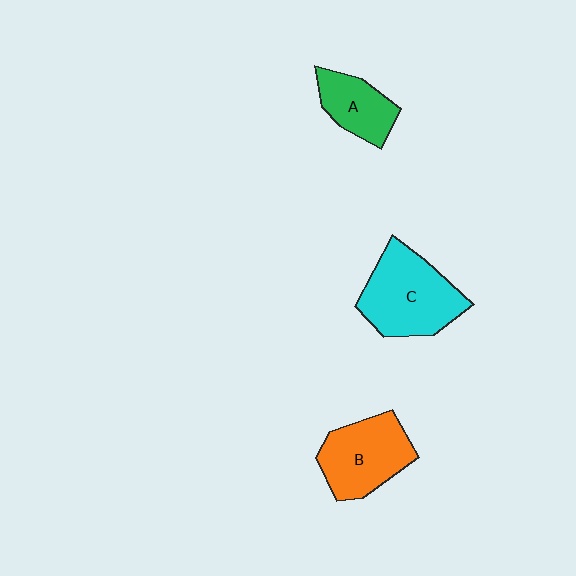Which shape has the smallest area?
Shape A (green).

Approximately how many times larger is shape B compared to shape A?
Approximately 1.5 times.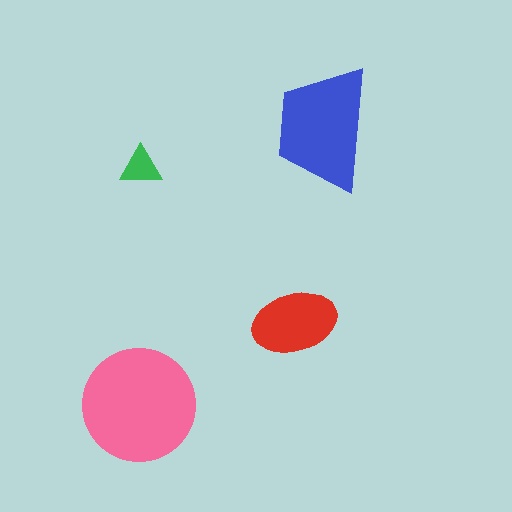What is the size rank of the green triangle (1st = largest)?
4th.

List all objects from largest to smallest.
The pink circle, the blue trapezoid, the red ellipse, the green triangle.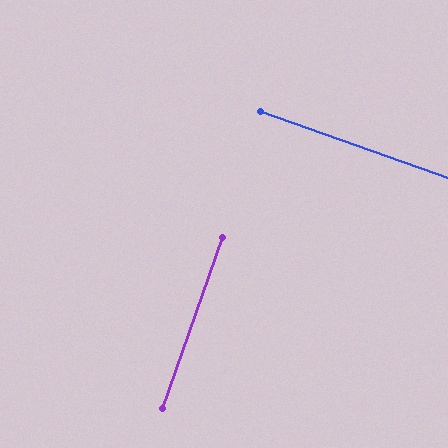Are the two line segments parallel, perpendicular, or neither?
Perpendicular — they meet at approximately 90°.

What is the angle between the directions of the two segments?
Approximately 90 degrees.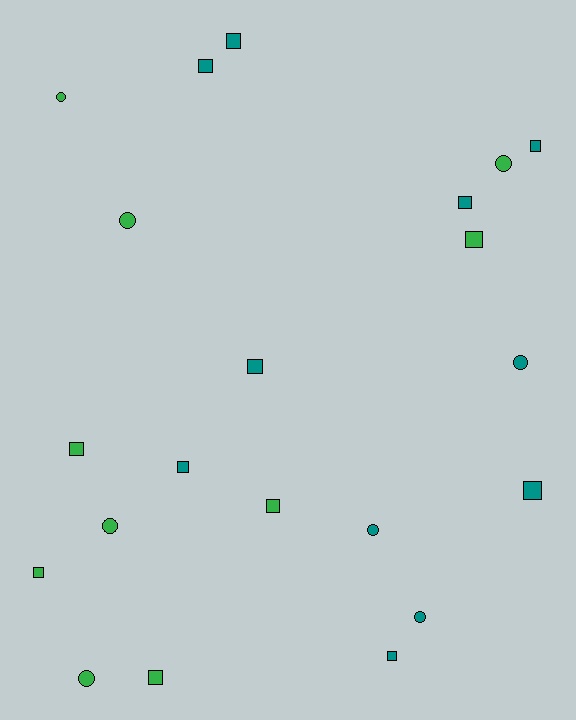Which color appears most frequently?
Teal, with 11 objects.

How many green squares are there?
There are 5 green squares.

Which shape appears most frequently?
Square, with 13 objects.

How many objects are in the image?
There are 21 objects.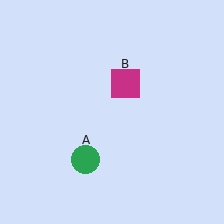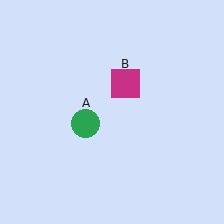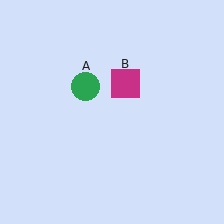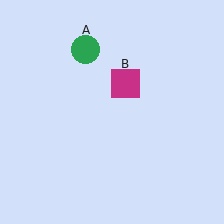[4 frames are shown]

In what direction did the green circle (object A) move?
The green circle (object A) moved up.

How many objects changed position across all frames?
1 object changed position: green circle (object A).